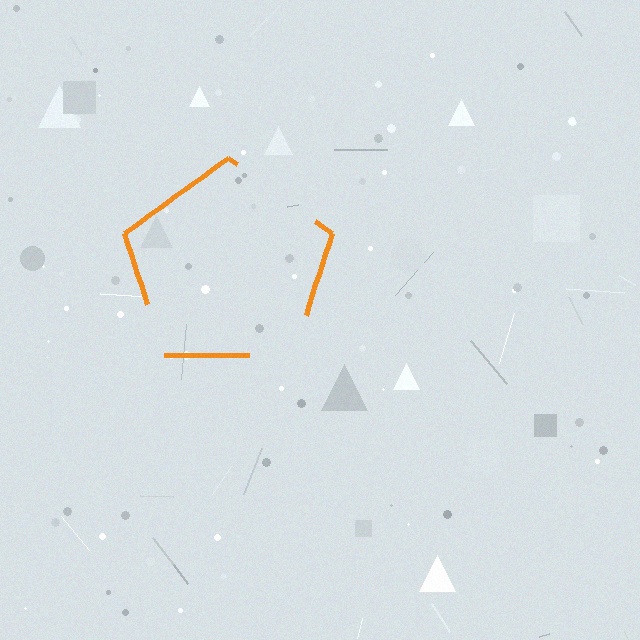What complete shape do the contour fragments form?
The contour fragments form a pentagon.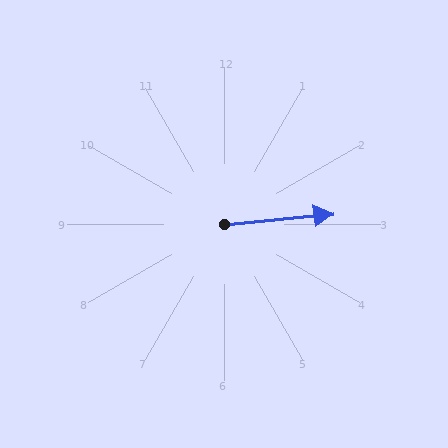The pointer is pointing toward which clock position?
Roughly 3 o'clock.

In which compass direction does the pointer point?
East.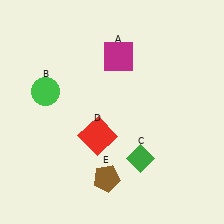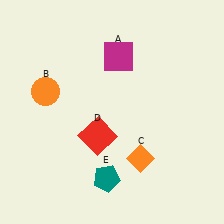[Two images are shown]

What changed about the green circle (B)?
In Image 1, B is green. In Image 2, it changed to orange.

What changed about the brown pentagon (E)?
In Image 1, E is brown. In Image 2, it changed to teal.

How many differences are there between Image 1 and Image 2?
There are 3 differences between the two images.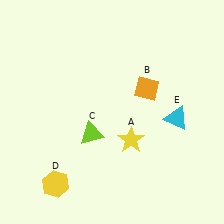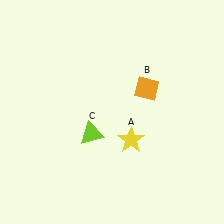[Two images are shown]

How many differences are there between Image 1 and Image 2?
There are 2 differences between the two images.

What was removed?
The cyan triangle (E), the yellow hexagon (D) were removed in Image 2.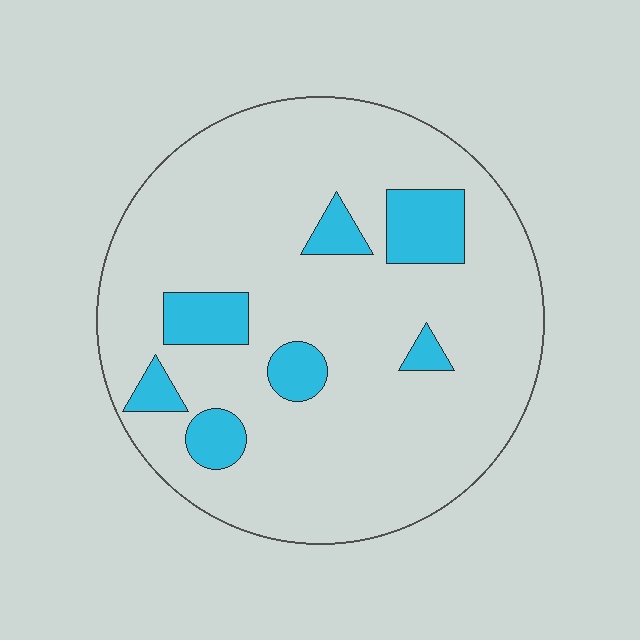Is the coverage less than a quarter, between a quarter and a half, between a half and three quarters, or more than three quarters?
Less than a quarter.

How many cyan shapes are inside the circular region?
7.